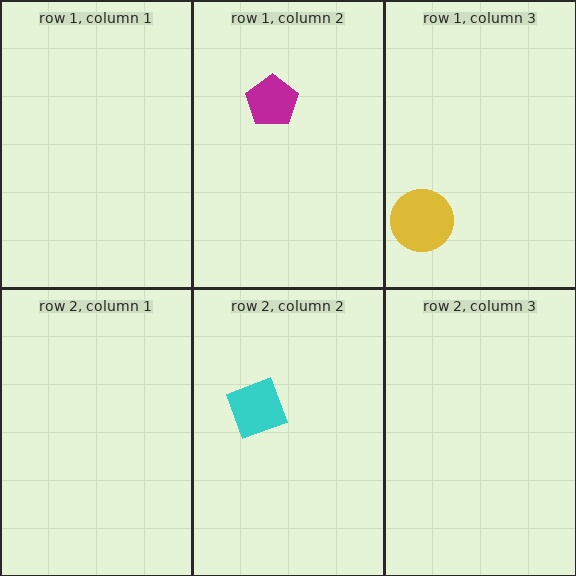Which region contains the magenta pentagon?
The row 1, column 2 region.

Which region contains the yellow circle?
The row 1, column 3 region.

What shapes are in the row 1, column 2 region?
The magenta pentagon.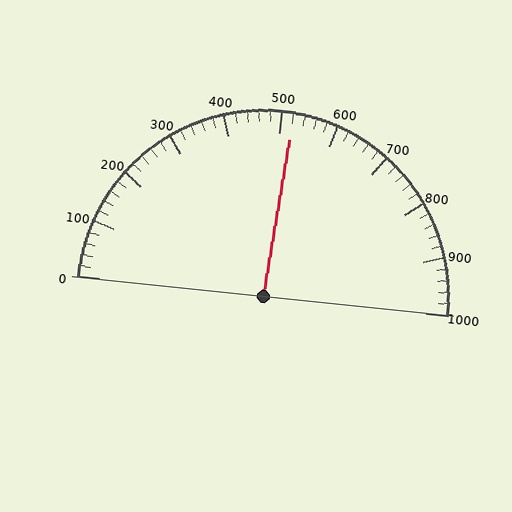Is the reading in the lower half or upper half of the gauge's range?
The reading is in the upper half of the range (0 to 1000).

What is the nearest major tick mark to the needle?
The nearest major tick mark is 500.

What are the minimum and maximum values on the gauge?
The gauge ranges from 0 to 1000.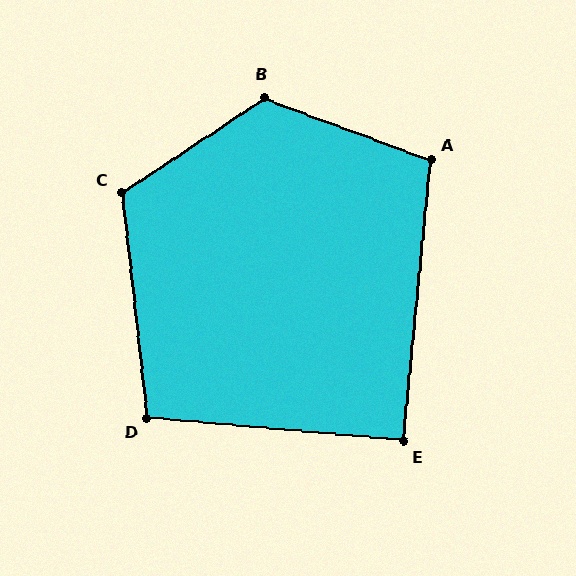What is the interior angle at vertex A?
Approximately 105 degrees (obtuse).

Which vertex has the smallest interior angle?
E, at approximately 90 degrees.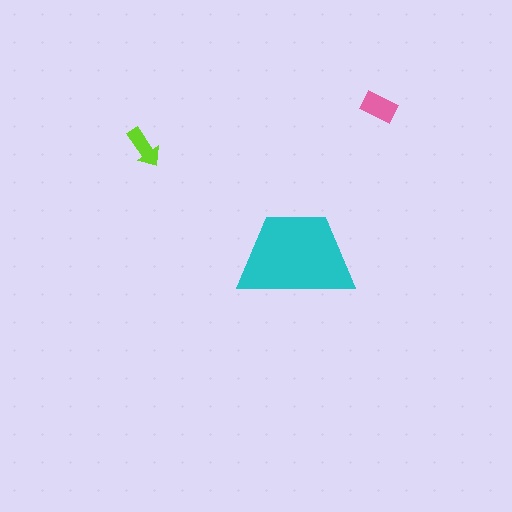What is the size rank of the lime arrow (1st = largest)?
3rd.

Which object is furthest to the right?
The pink rectangle is rightmost.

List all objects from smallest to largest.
The lime arrow, the pink rectangle, the cyan trapezoid.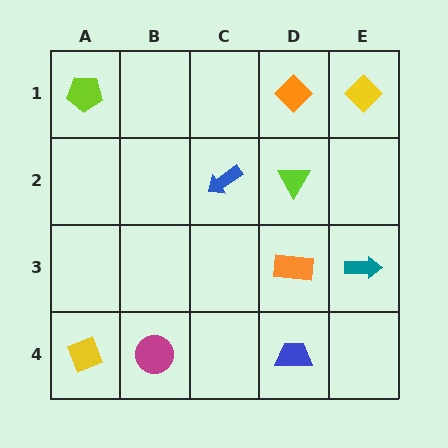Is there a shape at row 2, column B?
No, that cell is empty.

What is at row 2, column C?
A blue arrow.